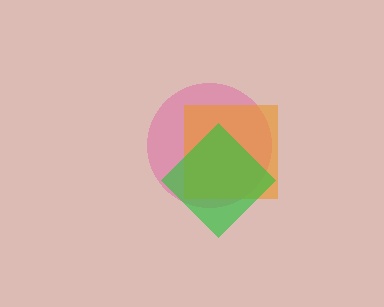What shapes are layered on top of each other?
The layered shapes are: a pink circle, an orange square, a green diamond.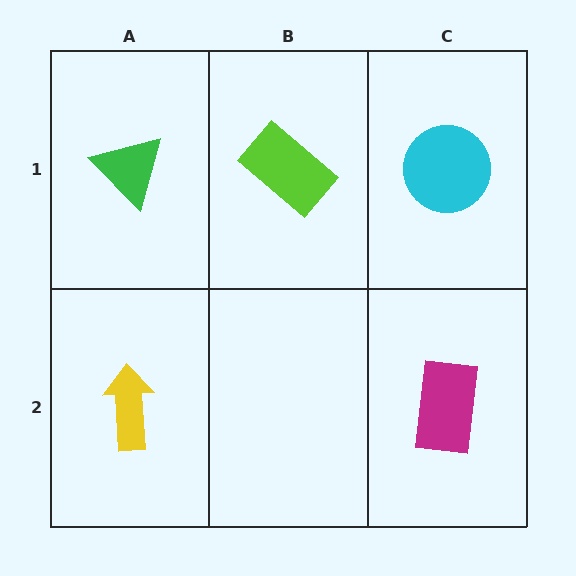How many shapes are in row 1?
3 shapes.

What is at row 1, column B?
A lime rectangle.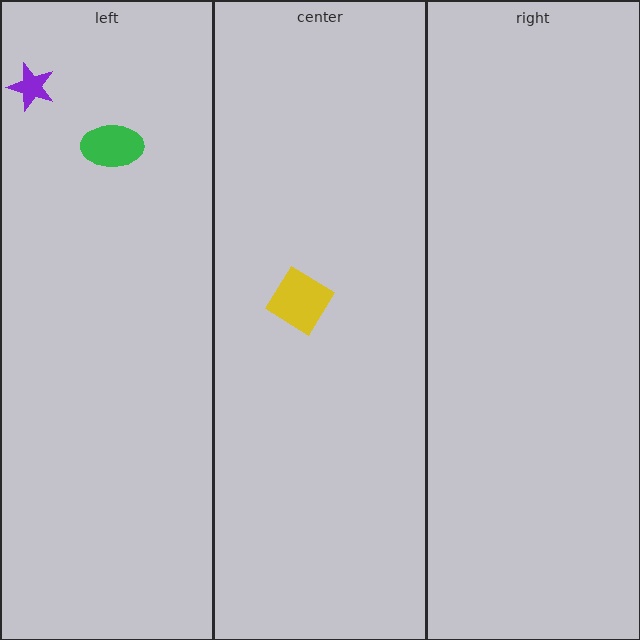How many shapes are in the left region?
2.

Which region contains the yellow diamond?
The center region.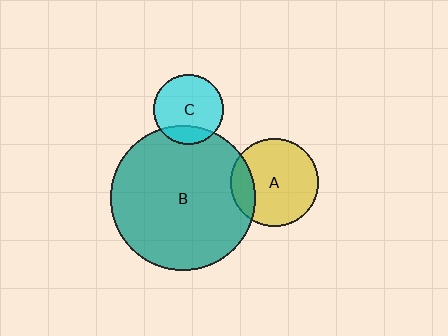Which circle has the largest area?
Circle B (teal).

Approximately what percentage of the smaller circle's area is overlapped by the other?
Approximately 20%.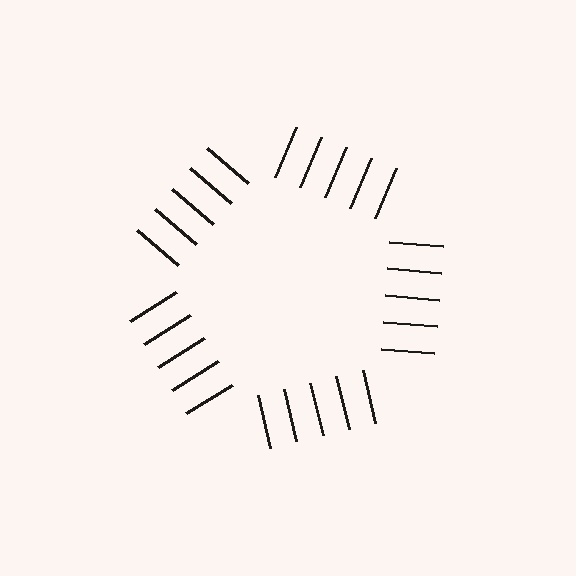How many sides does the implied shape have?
5 sides — the line-ends trace a pentagon.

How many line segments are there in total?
25 — 5 along each of the 5 edges.